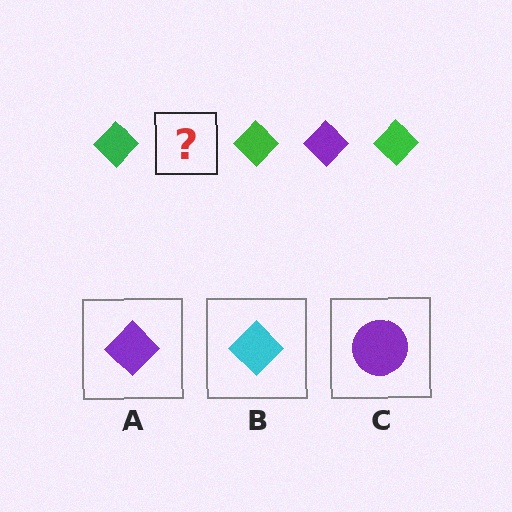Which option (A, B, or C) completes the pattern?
A.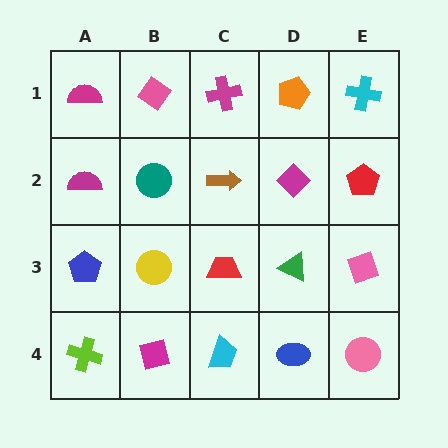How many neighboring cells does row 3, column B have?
4.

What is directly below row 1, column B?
A teal circle.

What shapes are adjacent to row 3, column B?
A teal circle (row 2, column B), a magenta square (row 4, column B), a blue pentagon (row 3, column A), a red trapezoid (row 3, column C).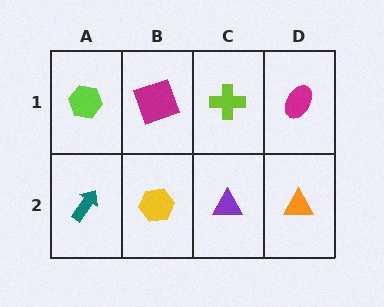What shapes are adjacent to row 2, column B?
A magenta square (row 1, column B), a teal arrow (row 2, column A), a purple triangle (row 2, column C).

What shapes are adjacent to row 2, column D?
A magenta ellipse (row 1, column D), a purple triangle (row 2, column C).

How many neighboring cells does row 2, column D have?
2.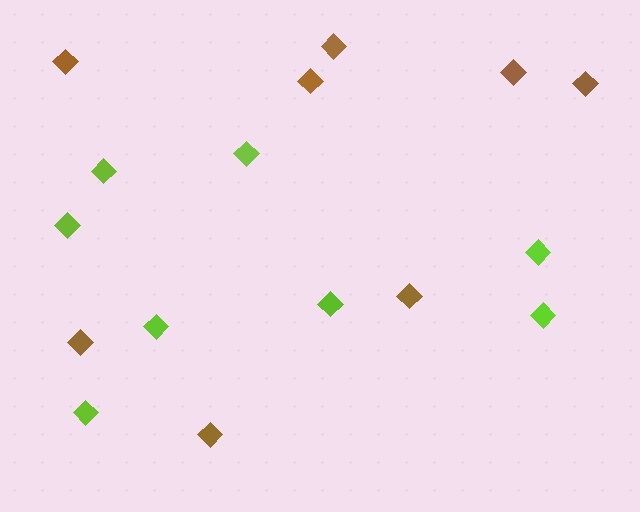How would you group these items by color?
There are 2 groups: one group of brown diamonds (8) and one group of lime diamonds (8).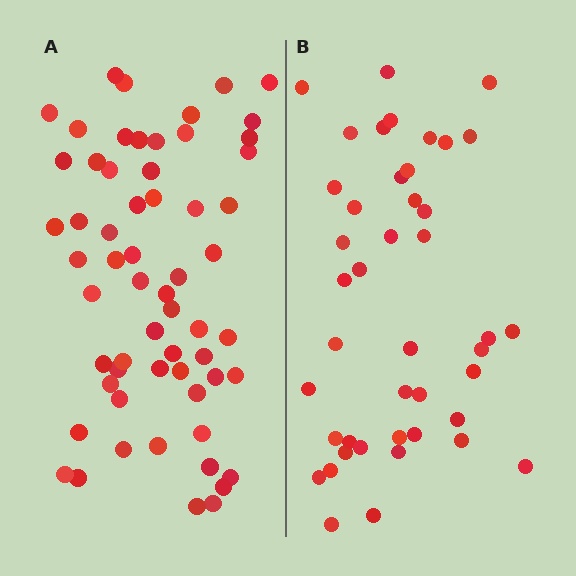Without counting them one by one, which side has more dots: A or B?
Region A (the left region) has more dots.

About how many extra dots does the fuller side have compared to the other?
Region A has approximately 15 more dots than region B.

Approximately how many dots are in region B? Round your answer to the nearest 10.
About 40 dots. (The exact count is 43, which rounds to 40.)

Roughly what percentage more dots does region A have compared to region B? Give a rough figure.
About 40% more.